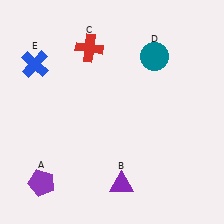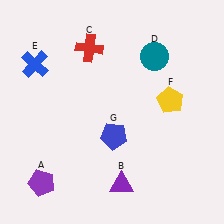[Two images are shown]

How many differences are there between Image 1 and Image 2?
There are 2 differences between the two images.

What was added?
A yellow pentagon (F), a blue pentagon (G) were added in Image 2.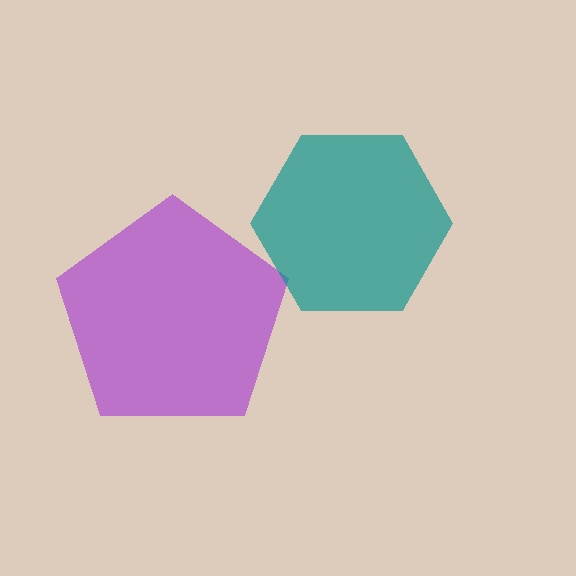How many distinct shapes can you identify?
There are 2 distinct shapes: a purple pentagon, a teal hexagon.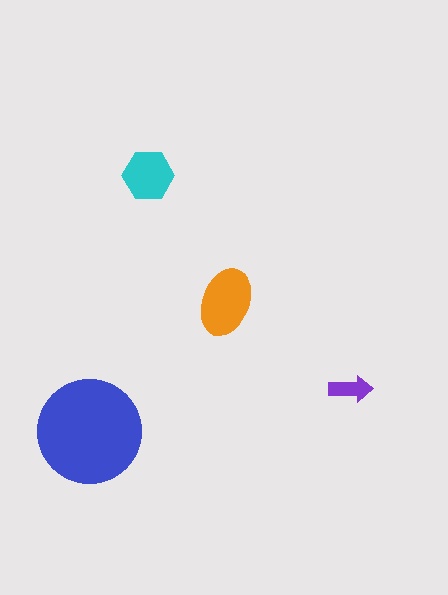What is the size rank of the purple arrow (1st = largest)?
4th.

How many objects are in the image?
There are 4 objects in the image.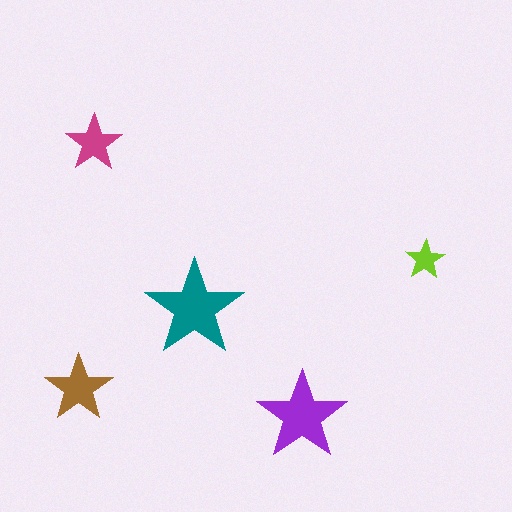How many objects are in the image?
There are 5 objects in the image.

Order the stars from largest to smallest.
the teal one, the purple one, the brown one, the magenta one, the lime one.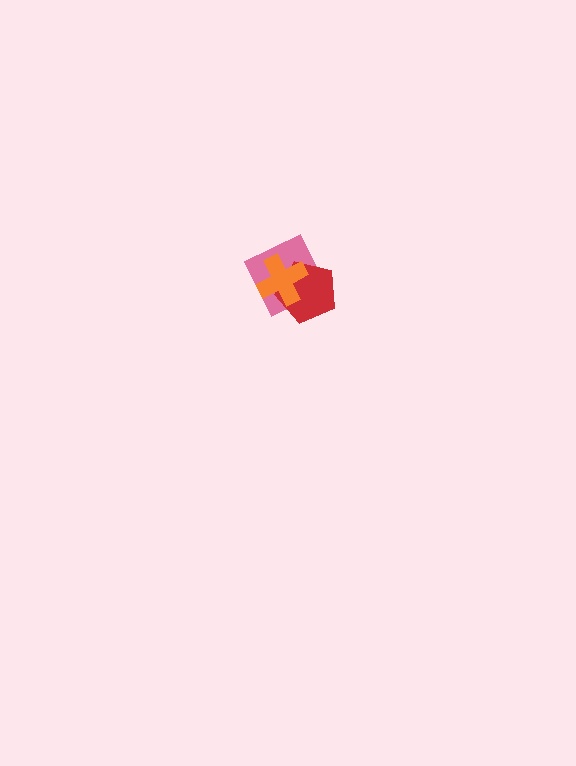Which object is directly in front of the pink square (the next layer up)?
The red pentagon is directly in front of the pink square.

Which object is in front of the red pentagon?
The orange cross is in front of the red pentagon.